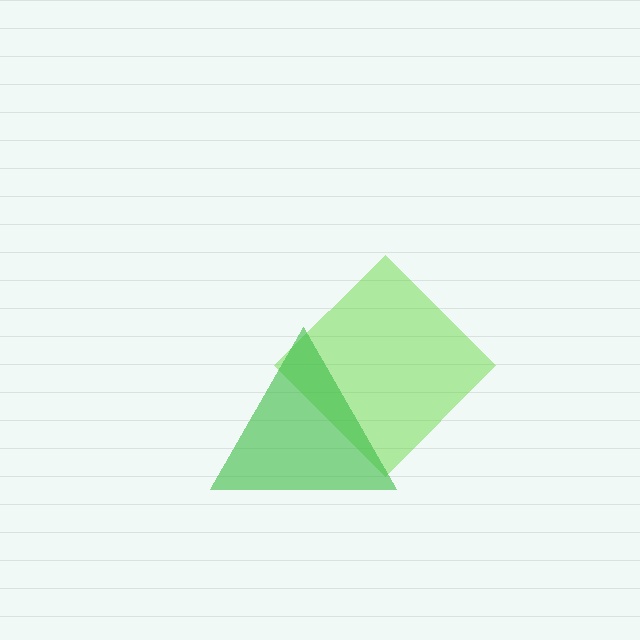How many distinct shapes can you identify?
There are 2 distinct shapes: a lime diamond, a green triangle.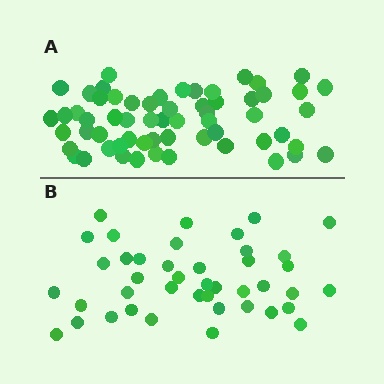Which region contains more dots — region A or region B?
Region A (the top region) has more dots.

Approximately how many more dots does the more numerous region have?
Region A has approximately 20 more dots than region B.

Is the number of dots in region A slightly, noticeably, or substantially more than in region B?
Region A has noticeably more, but not dramatically so. The ratio is roughly 1.4 to 1.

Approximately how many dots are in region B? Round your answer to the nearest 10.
About 40 dots. (The exact count is 42, which rounds to 40.)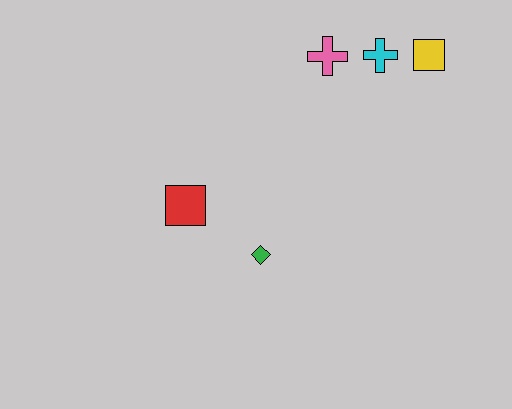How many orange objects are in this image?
There are no orange objects.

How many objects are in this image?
There are 5 objects.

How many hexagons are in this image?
There are no hexagons.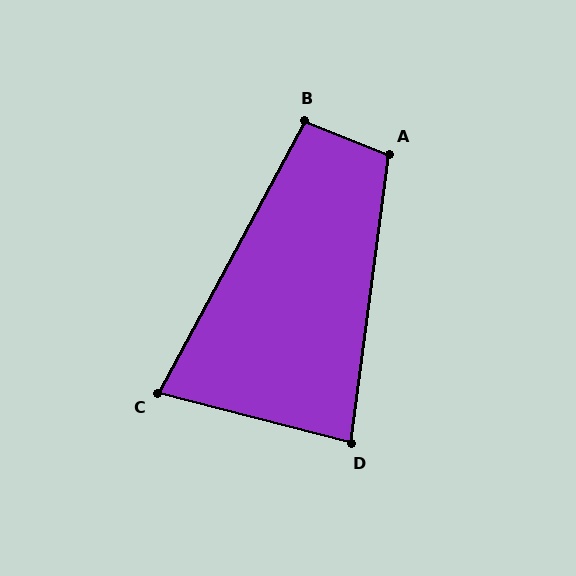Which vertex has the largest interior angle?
A, at approximately 104 degrees.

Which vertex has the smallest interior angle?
C, at approximately 76 degrees.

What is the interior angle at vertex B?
Approximately 97 degrees (obtuse).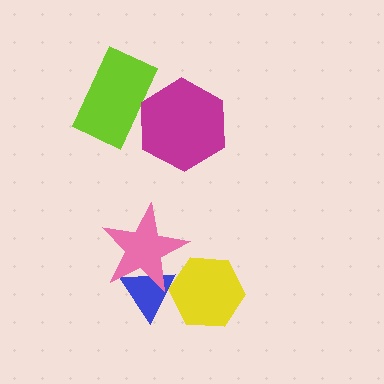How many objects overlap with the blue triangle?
2 objects overlap with the blue triangle.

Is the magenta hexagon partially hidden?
No, no other shape covers it.